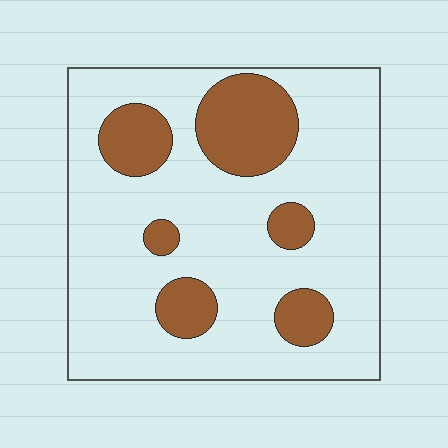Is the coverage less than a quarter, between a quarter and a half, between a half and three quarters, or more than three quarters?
Less than a quarter.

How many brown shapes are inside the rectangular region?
6.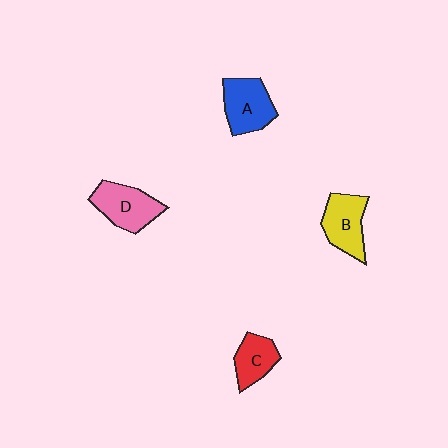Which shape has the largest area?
Shape D (pink).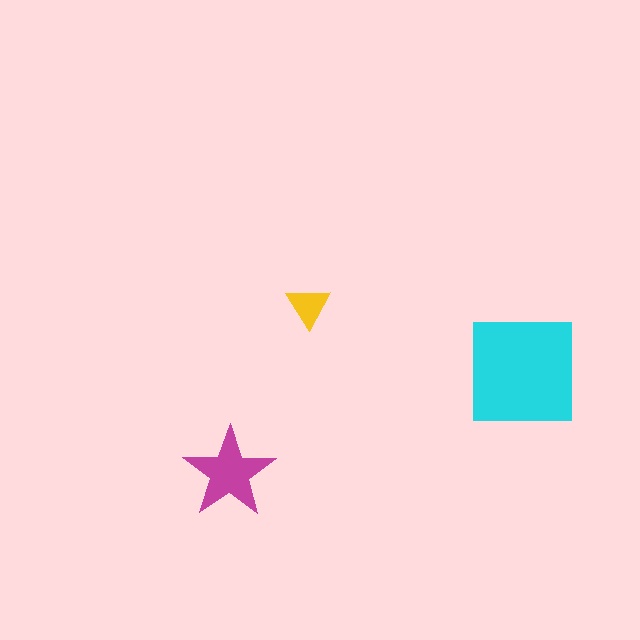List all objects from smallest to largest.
The yellow triangle, the magenta star, the cyan square.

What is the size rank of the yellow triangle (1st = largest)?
3rd.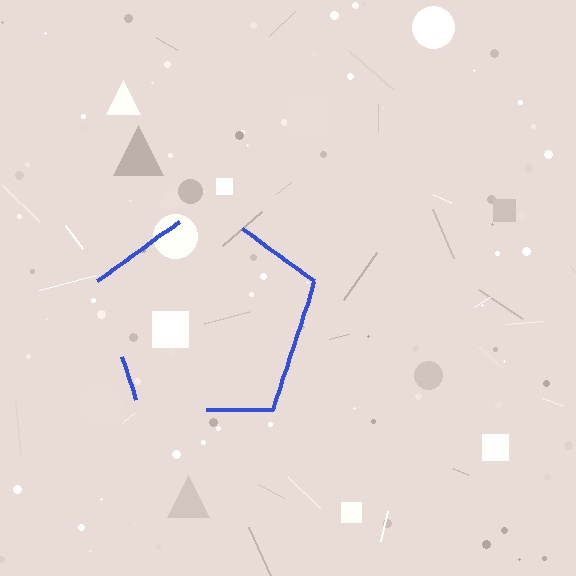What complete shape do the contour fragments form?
The contour fragments form a pentagon.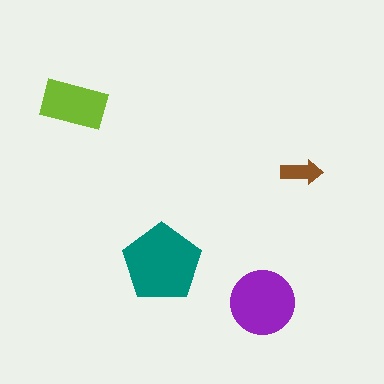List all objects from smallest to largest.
The brown arrow, the lime rectangle, the purple circle, the teal pentagon.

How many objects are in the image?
There are 4 objects in the image.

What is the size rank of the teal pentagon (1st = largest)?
1st.